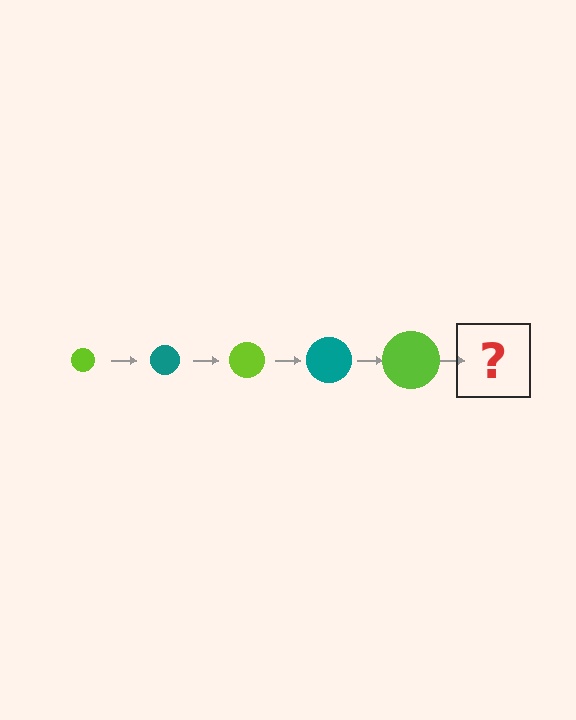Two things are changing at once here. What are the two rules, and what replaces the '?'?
The two rules are that the circle grows larger each step and the color cycles through lime and teal. The '?' should be a teal circle, larger than the previous one.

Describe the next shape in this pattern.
It should be a teal circle, larger than the previous one.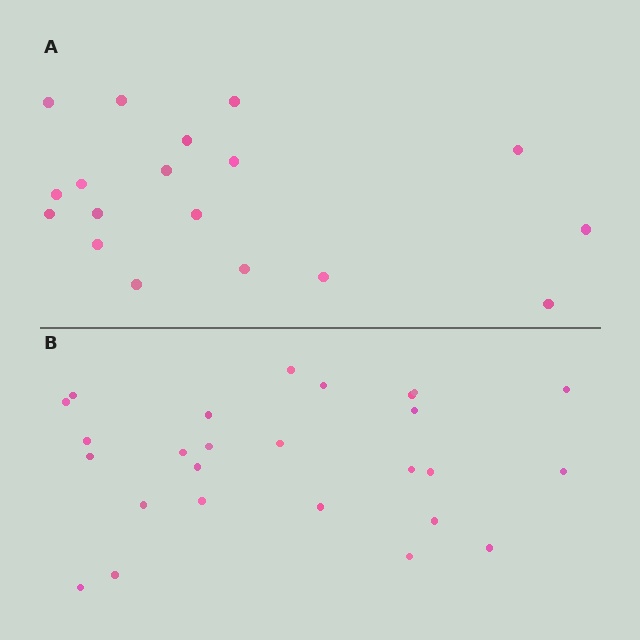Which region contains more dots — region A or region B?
Region B (the bottom region) has more dots.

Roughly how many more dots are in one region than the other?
Region B has roughly 8 or so more dots than region A.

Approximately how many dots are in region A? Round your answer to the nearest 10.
About 20 dots. (The exact count is 18, which rounds to 20.)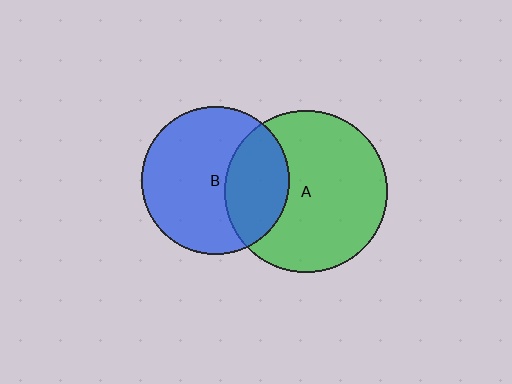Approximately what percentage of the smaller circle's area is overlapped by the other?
Approximately 30%.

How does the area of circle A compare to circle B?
Approximately 1.2 times.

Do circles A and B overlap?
Yes.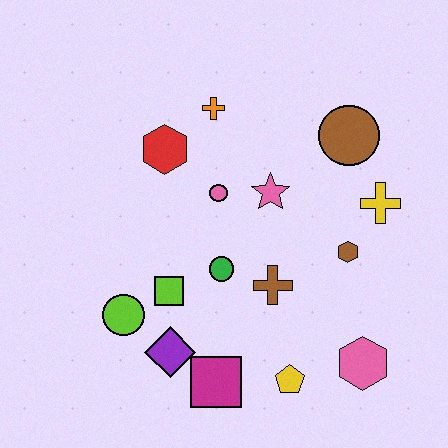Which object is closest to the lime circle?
The lime square is closest to the lime circle.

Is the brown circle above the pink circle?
Yes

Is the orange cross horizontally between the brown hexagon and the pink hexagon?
No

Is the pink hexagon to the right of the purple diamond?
Yes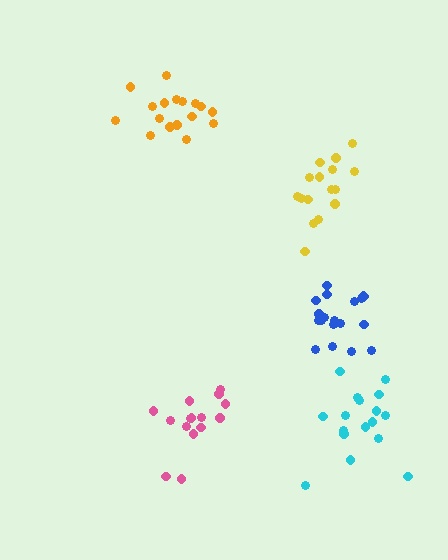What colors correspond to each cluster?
The clusters are colored: pink, cyan, blue, orange, yellow.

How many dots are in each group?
Group 1: 15 dots, Group 2: 17 dots, Group 3: 19 dots, Group 4: 17 dots, Group 5: 16 dots (84 total).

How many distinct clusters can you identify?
There are 5 distinct clusters.